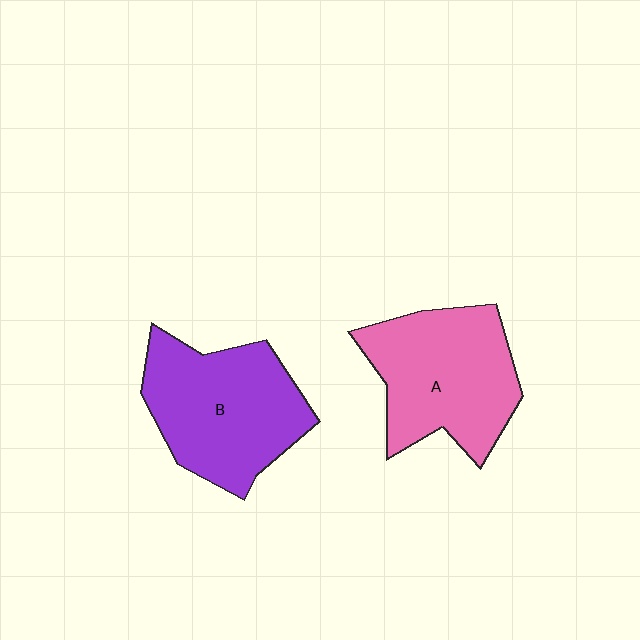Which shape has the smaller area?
Shape A (pink).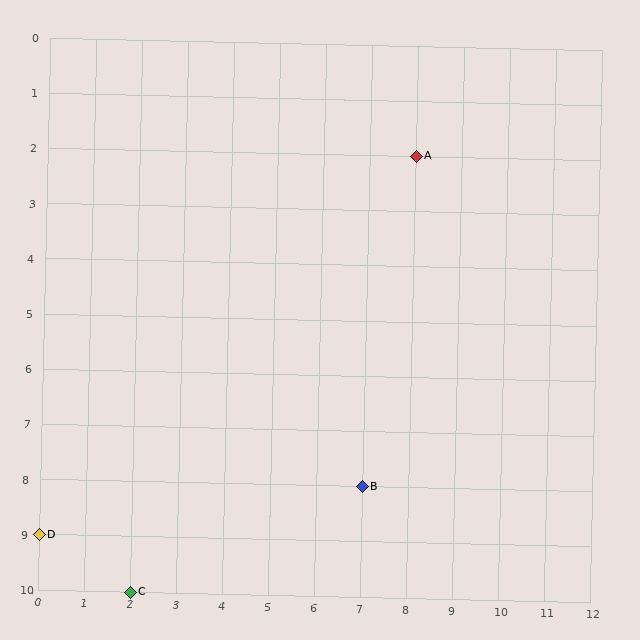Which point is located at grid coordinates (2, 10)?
Point C is at (2, 10).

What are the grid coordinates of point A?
Point A is at grid coordinates (8, 2).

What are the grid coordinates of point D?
Point D is at grid coordinates (0, 9).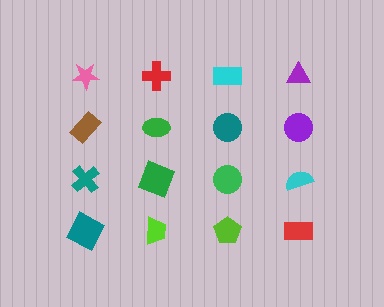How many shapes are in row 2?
4 shapes.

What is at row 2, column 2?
A green ellipse.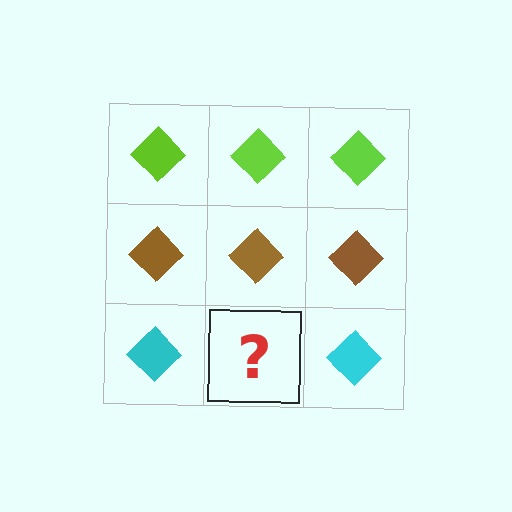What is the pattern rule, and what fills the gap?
The rule is that each row has a consistent color. The gap should be filled with a cyan diamond.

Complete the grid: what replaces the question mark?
The question mark should be replaced with a cyan diamond.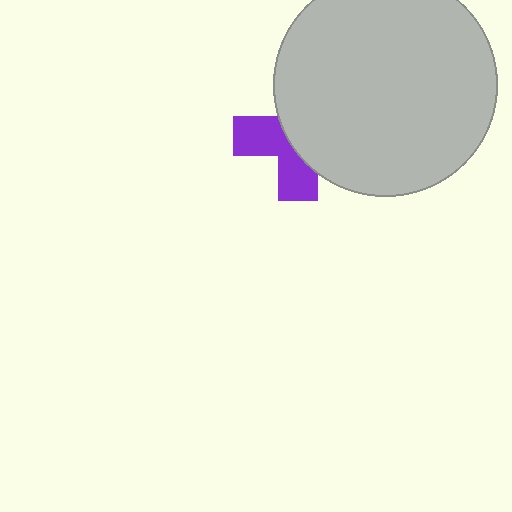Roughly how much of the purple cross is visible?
A small part of it is visible (roughly 43%).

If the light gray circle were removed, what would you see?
You would see the complete purple cross.